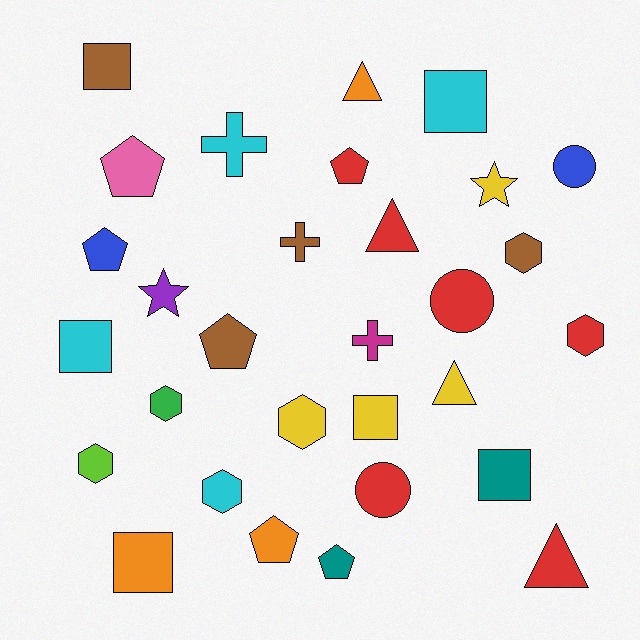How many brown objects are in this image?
There are 4 brown objects.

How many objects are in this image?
There are 30 objects.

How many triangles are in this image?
There are 4 triangles.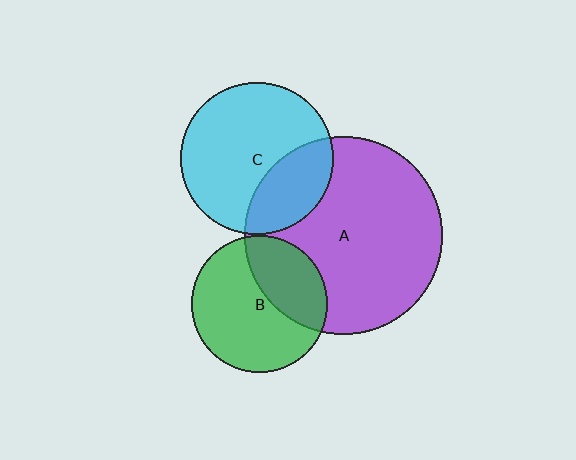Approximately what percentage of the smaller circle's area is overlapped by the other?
Approximately 35%.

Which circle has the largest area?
Circle A (purple).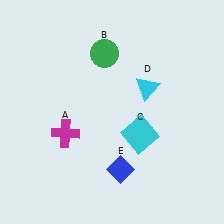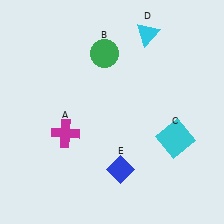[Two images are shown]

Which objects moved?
The objects that moved are: the cyan square (C), the cyan triangle (D).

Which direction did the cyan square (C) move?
The cyan square (C) moved right.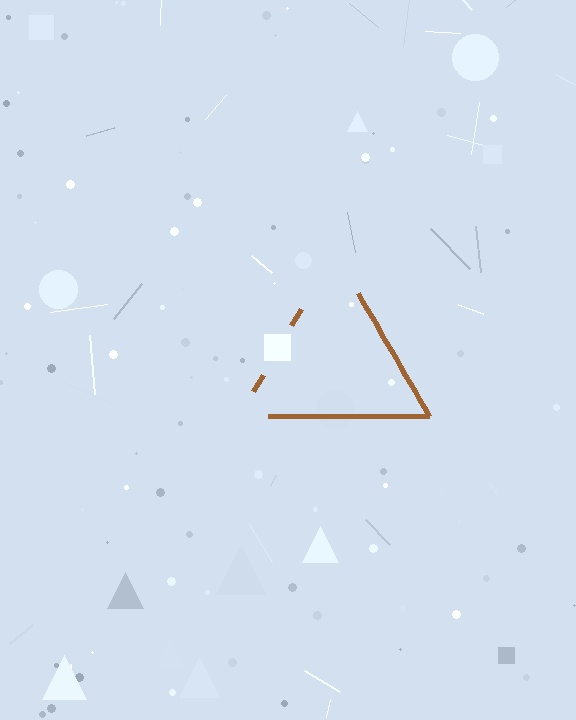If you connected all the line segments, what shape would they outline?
They would outline a triangle.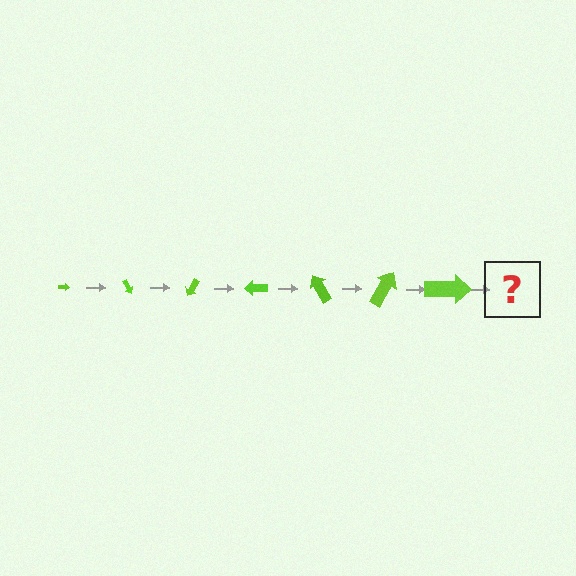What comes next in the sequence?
The next element should be an arrow, larger than the previous one and rotated 420 degrees from the start.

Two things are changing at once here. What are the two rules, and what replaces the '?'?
The two rules are that the arrow grows larger each step and it rotates 60 degrees each step. The '?' should be an arrow, larger than the previous one and rotated 420 degrees from the start.